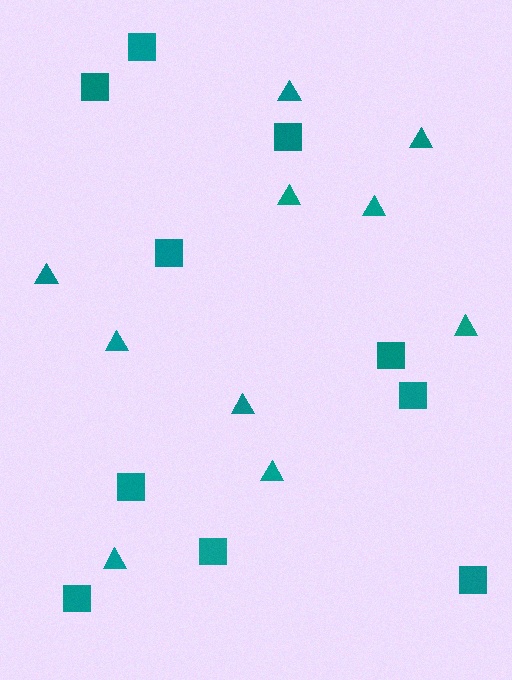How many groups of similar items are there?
There are 2 groups: one group of triangles (10) and one group of squares (10).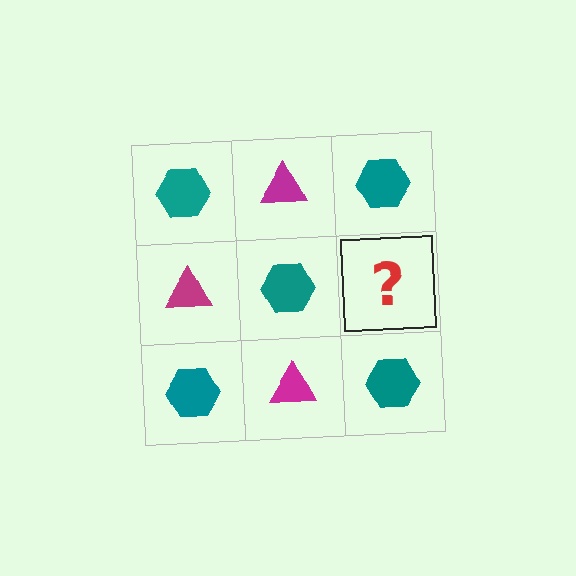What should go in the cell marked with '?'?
The missing cell should contain a magenta triangle.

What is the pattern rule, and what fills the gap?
The rule is that it alternates teal hexagon and magenta triangle in a checkerboard pattern. The gap should be filled with a magenta triangle.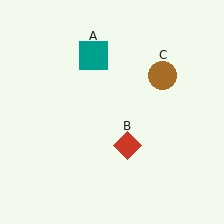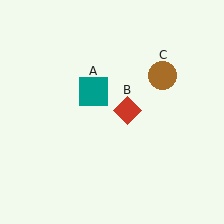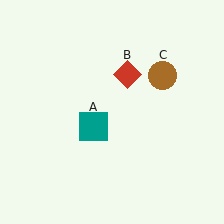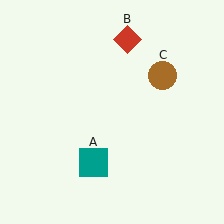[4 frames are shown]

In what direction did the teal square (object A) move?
The teal square (object A) moved down.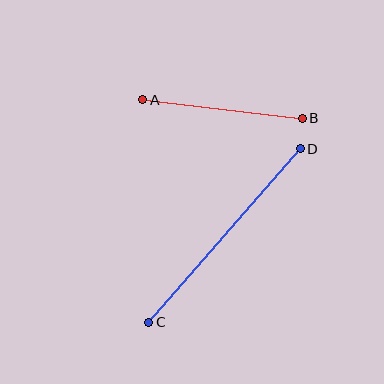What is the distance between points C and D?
The distance is approximately 230 pixels.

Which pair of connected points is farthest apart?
Points C and D are farthest apart.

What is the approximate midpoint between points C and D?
The midpoint is at approximately (224, 236) pixels.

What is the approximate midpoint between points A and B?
The midpoint is at approximately (222, 109) pixels.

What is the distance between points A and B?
The distance is approximately 160 pixels.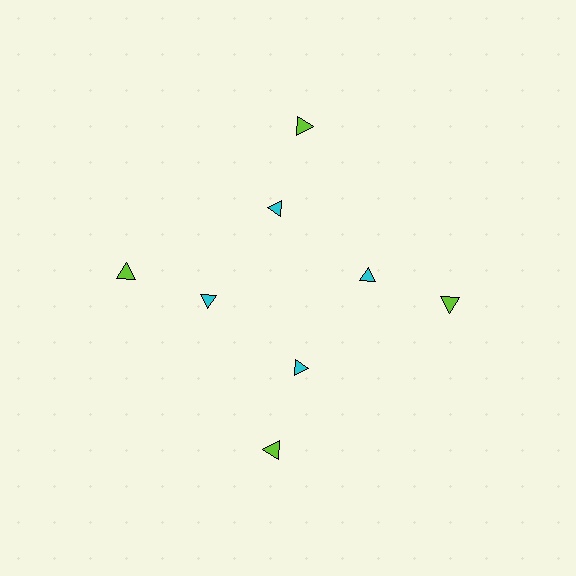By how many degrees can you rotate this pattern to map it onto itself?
The pattern maps onto itself every 90 degrees of rotation.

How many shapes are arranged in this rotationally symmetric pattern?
There are 8 shapes, arranged in 4 groups of 2.